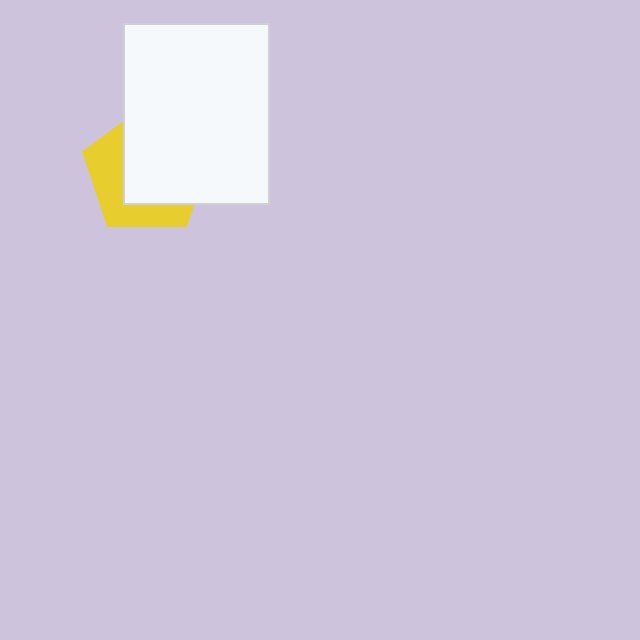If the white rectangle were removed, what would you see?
You would see the complete yellow pentagon.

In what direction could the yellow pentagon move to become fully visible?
The yellow pentagon could move toward the lower-left. That would shift it out from behind the white rectangle entirely.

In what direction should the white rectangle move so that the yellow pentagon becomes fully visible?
The white rectangle should move toward the upper-right. That is the shortest direction to clear the overlap and leave the yellow pentagon fully visible.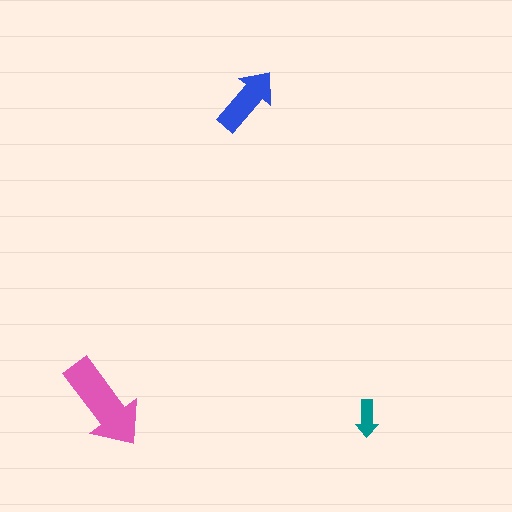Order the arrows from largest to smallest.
the pink one, the blue one, the teal one.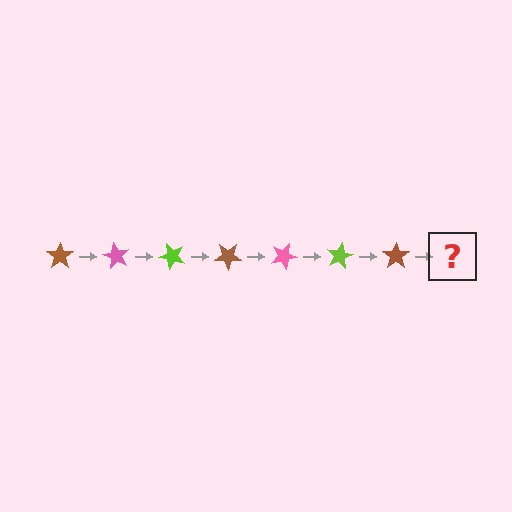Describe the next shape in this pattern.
It should be a pink star, rotated 420 degrees from the start.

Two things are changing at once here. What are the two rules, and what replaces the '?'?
The two rules are that it rotates 60 degrees each step and the color cycles through brown, pink, and lime. The '?' should be a pink star, rotated 420 degrees from the start.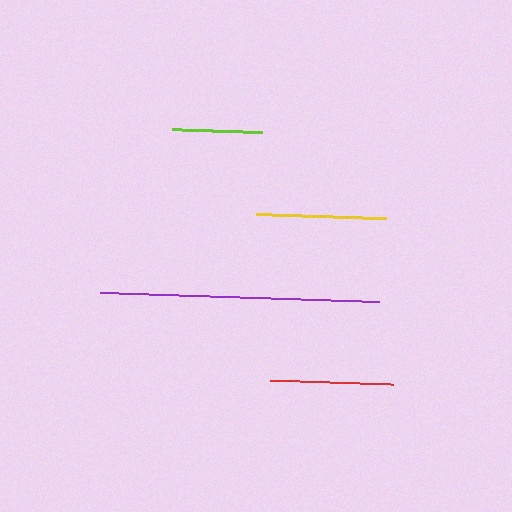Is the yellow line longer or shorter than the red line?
The yellow line is longer than the red line.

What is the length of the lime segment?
The lime segment is approximately 90 pixels long.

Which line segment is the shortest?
The lime line is the shortest at approximately 90 pixels.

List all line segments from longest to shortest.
From longest to shortest: purple, yellow, red, lime.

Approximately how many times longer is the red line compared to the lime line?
The red line is approximately 1.4 times the length of the lime line.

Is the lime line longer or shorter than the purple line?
The purple line is longer than the lime line.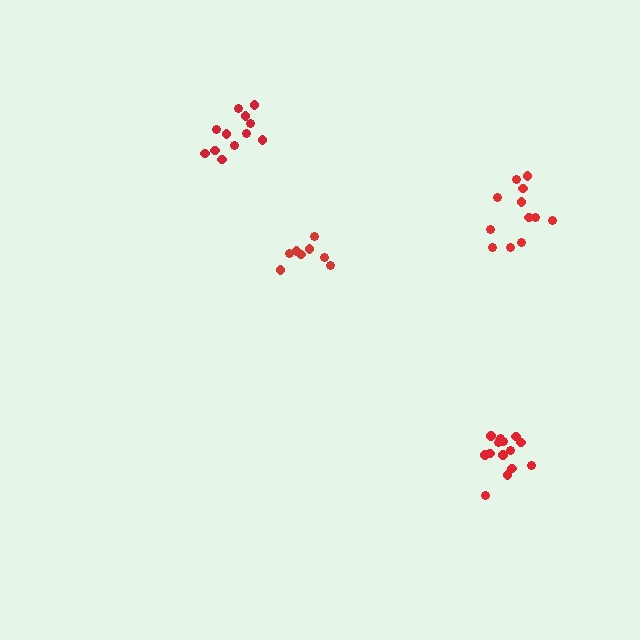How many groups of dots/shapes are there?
There are 4 groups.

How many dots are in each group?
Group 1: 14 dots, Group 2: 8 dots, Group 3: 12 dots, Group 4: 12 dots (46 total).